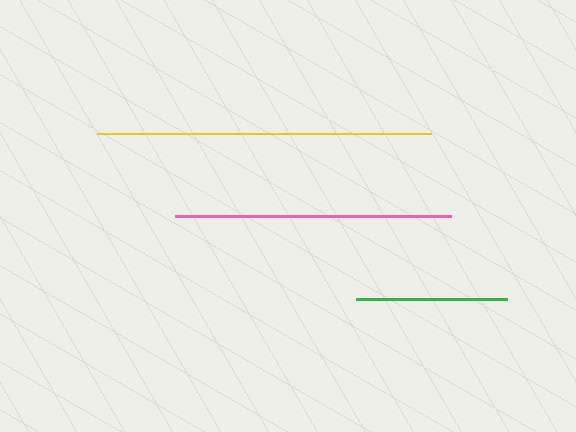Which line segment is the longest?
The yellow line is the longest at approximately 333 pixels.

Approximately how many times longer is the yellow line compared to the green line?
The yellow line is approximately 2.2 times the length of the green line.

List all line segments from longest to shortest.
From longest to shortest: yellow, pink, green.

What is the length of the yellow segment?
The yellow segment is approximately 333 pixels long.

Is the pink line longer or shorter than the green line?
The pink line is longer than the green line.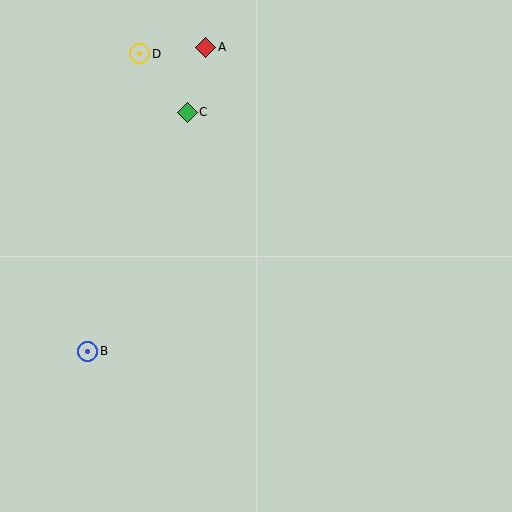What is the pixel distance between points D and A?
The distance between D and A is 66 pixels.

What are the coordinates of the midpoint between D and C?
The midpoint between D and C is at (164, 83).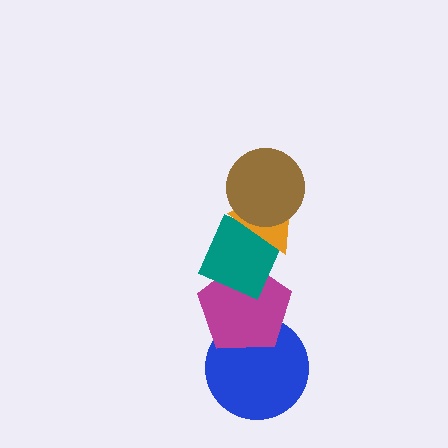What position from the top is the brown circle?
The brown circle is 1st from the top.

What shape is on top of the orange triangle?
The brown circle is on top of the orange triangle.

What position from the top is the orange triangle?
The orange triangle is 2nd from the top.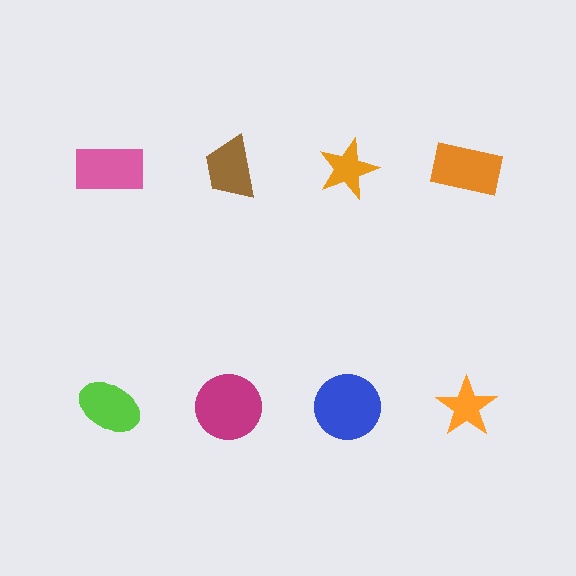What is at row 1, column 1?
A pink rectangle.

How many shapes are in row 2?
4 shapes.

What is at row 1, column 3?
An orange star.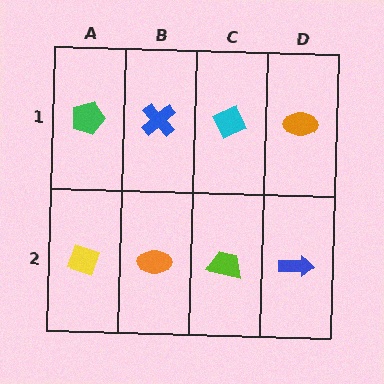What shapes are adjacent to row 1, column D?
A blue arrow (row 2, column D), a cyan diamond (row 1, column C).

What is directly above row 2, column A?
A green pentagon.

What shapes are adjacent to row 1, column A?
A yellow diamond (row 2, column A), a blue cross (row 1, column B).